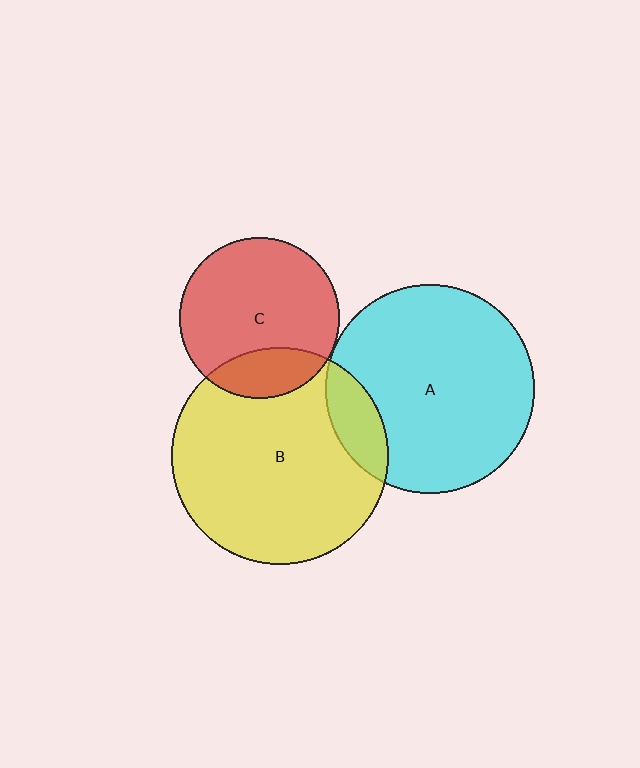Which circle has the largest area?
Circle B (yellow).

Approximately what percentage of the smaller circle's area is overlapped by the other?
Approximately 15%.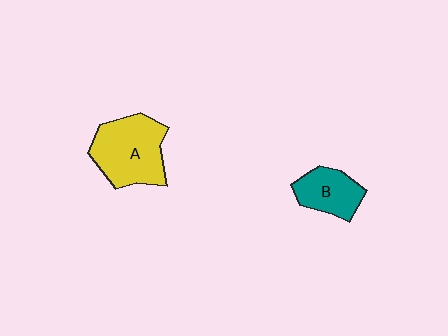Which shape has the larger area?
Shape A (yellow).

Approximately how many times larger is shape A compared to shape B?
Approximately 1.7 times.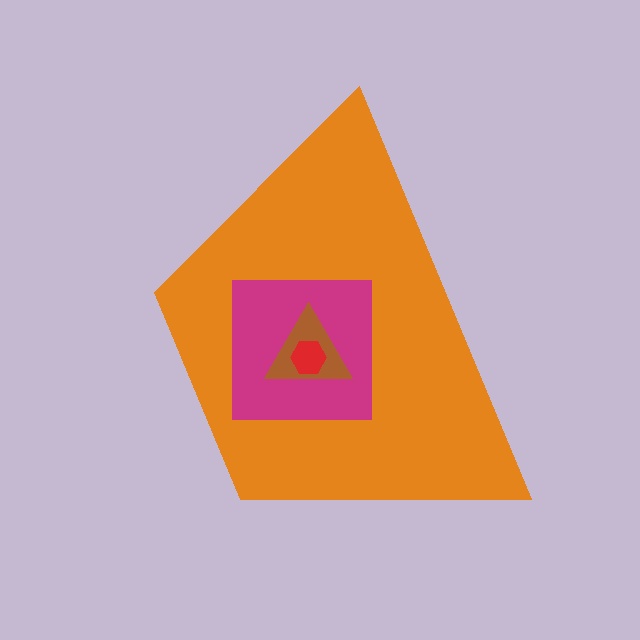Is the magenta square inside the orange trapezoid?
Yes.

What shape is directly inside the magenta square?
The brown triangle.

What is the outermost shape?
The orange trapezoid.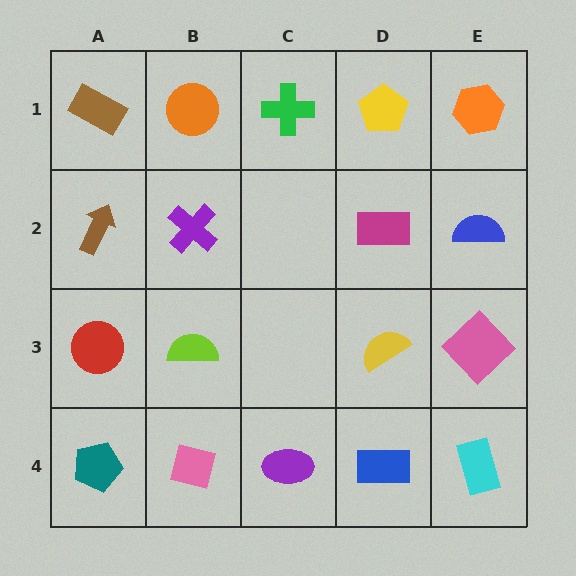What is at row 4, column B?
A pink square.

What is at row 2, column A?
A brown arrow.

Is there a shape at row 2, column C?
No, that cell is empty.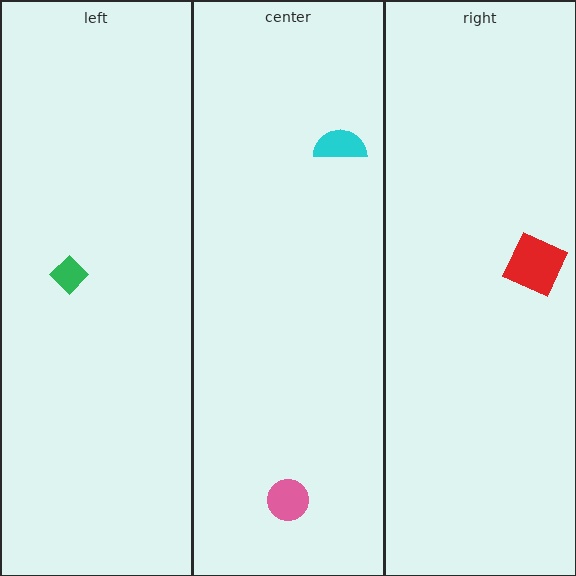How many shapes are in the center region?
2.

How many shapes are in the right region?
1.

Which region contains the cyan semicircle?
The center region.